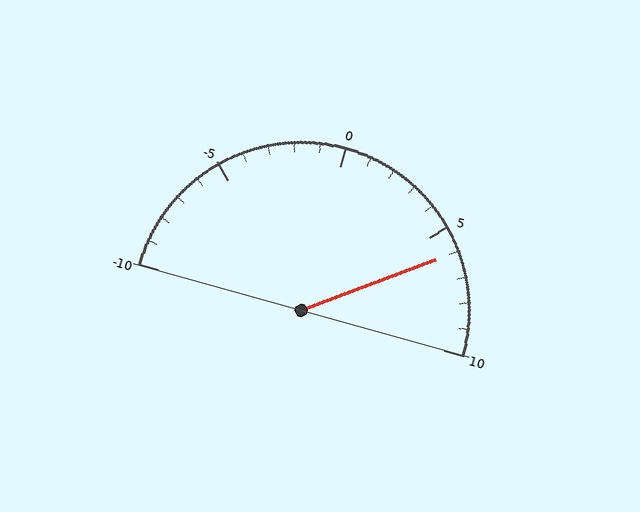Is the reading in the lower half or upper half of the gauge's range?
The reading is in the upper half of the range (-10 to 10).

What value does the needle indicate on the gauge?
The needle indicates approximately 6.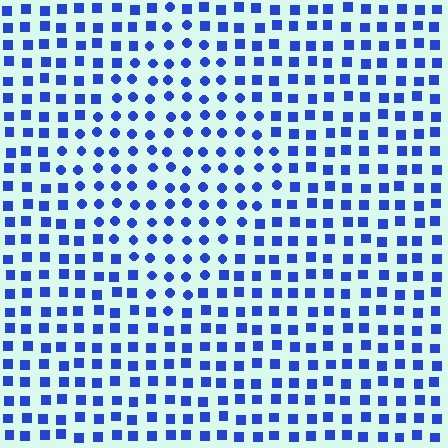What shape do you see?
I see a diamond.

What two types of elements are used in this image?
The image uses circles inside the diamond region and squares outside it.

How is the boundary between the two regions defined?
The boundary is defined by a change in element shape: circles inside vs. squares outside. All elements share the same color and spacing.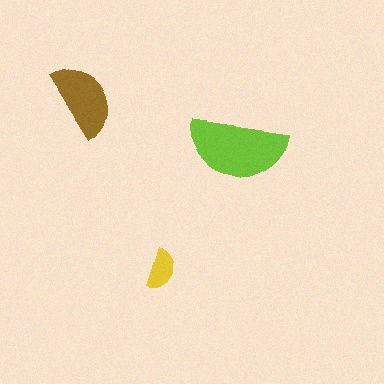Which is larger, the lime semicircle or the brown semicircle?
The lime one.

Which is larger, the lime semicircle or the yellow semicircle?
The lime one.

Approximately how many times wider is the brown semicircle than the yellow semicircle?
About 2 times wider.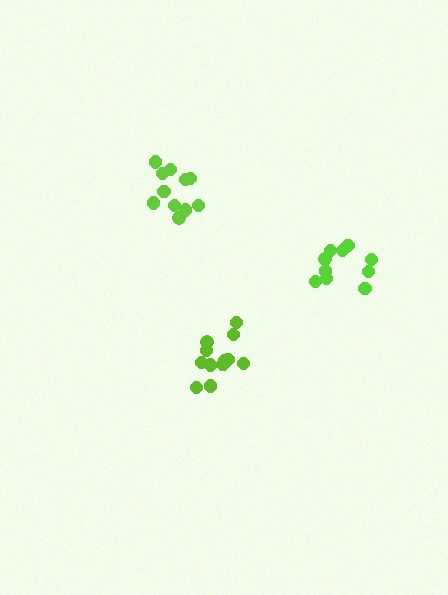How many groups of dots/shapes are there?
There are 3 groups.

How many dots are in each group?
Group 1: 11 dots, Group 2: 10 dots, Group 3: 12 dots (33 total).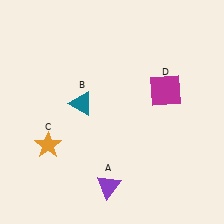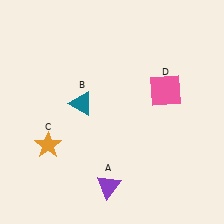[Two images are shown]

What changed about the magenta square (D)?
In Image 1, D is magenta. In Image 2, it changed to pink.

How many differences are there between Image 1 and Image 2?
There is 1 difference between the two images.